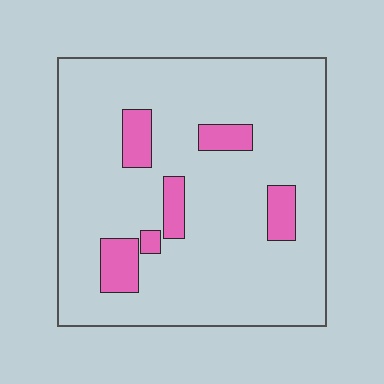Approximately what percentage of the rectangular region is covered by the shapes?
Approximately 10%.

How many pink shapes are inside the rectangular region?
6.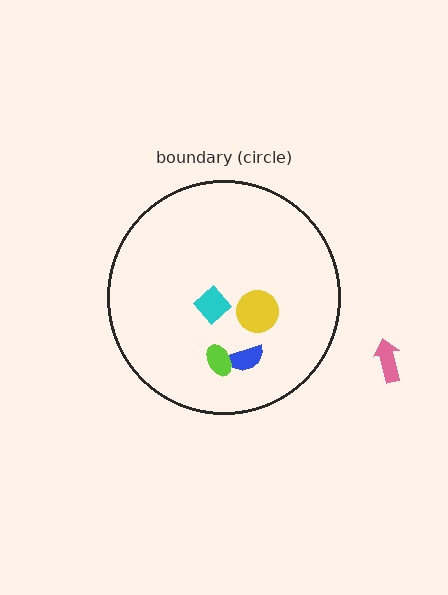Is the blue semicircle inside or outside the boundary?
Inside.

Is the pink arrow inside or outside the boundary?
Outside.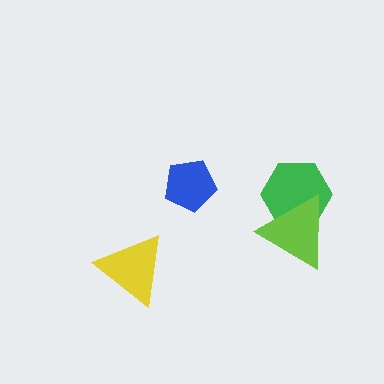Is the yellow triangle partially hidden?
No, no other shape covers it.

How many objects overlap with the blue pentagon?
0 objects overlap with the blue pentagon.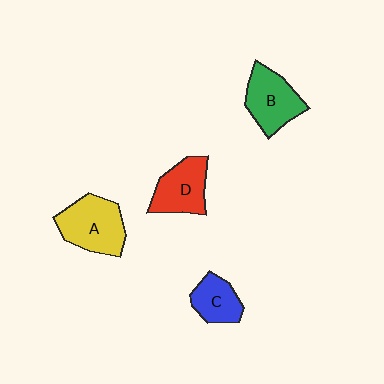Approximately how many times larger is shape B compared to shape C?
Approximately 1.4 times.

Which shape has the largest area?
Shape A (yellow).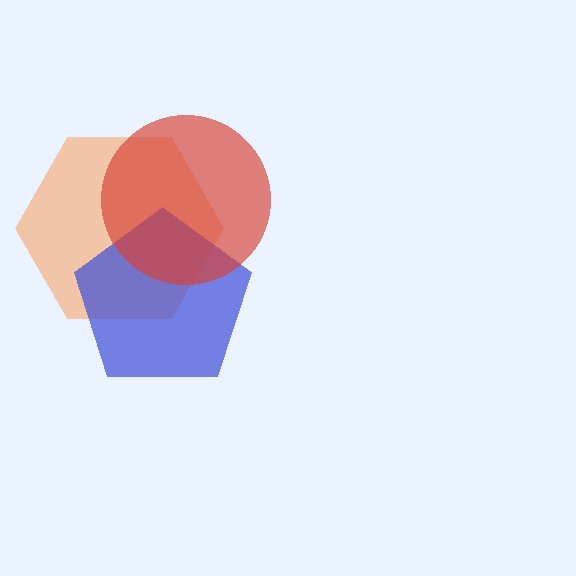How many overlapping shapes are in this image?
There are 3 overlapping shapes in the image.